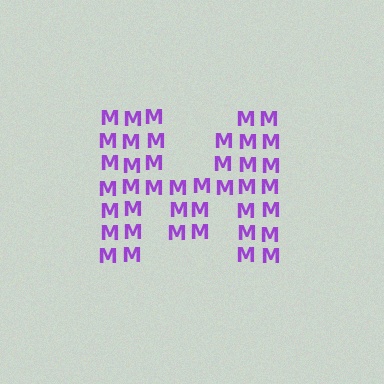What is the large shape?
The large shape is the letter M.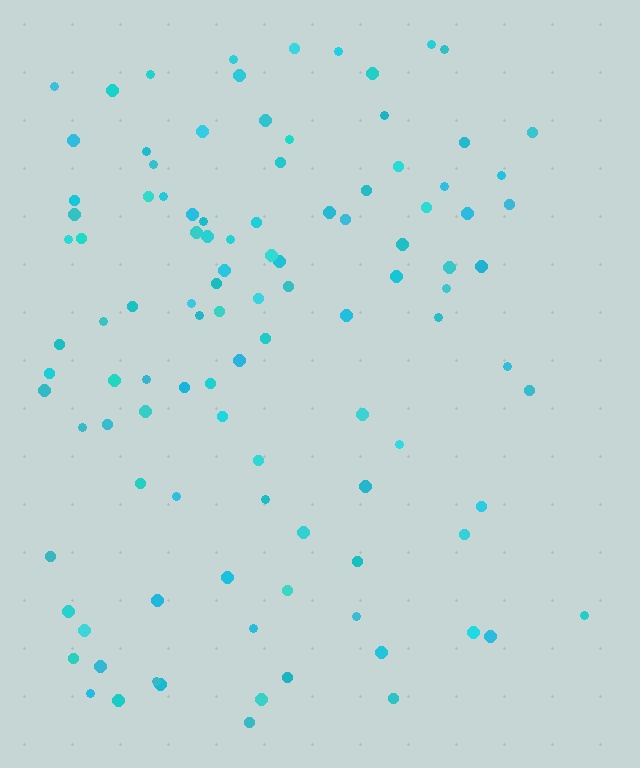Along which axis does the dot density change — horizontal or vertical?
Horizontal.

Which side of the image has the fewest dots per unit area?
The right.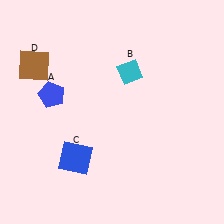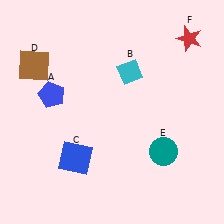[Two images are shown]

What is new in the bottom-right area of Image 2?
A teal circle (E) was added in the bottom-right area of Image 2.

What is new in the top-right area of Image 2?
A red star (F) was added in the top-right area of Image 2.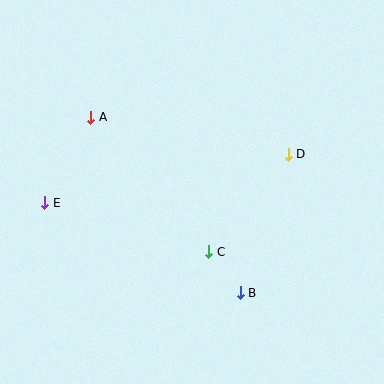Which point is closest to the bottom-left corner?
Point E is closest to the bottom-left corner.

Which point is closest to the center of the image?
Point C at (209, 252) is closest to the center.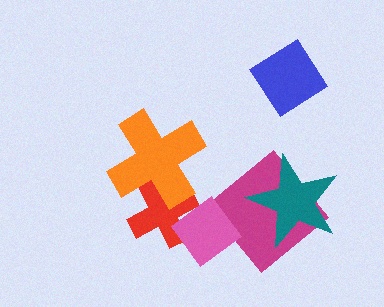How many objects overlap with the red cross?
2 objects overlap with the red cross.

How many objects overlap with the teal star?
1 object overlaps with the teal star.